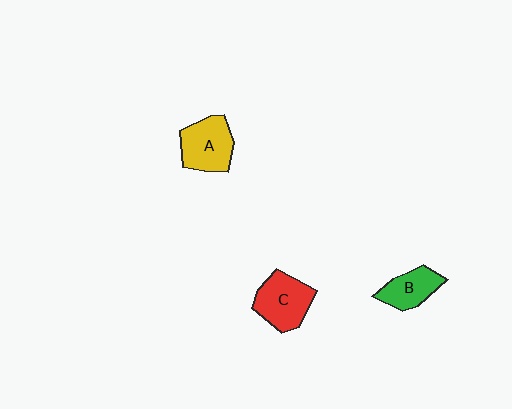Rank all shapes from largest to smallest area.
From largest to smallest: C (red), A (yellow), B (green).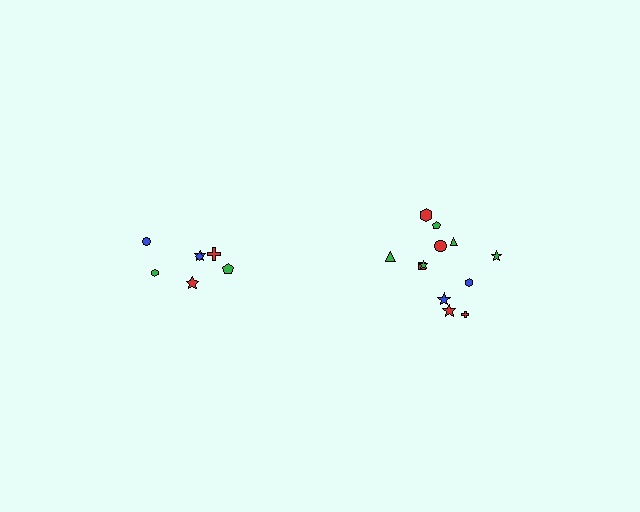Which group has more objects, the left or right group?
The right group.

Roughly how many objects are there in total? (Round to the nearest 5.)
Roughly 20 objects in total.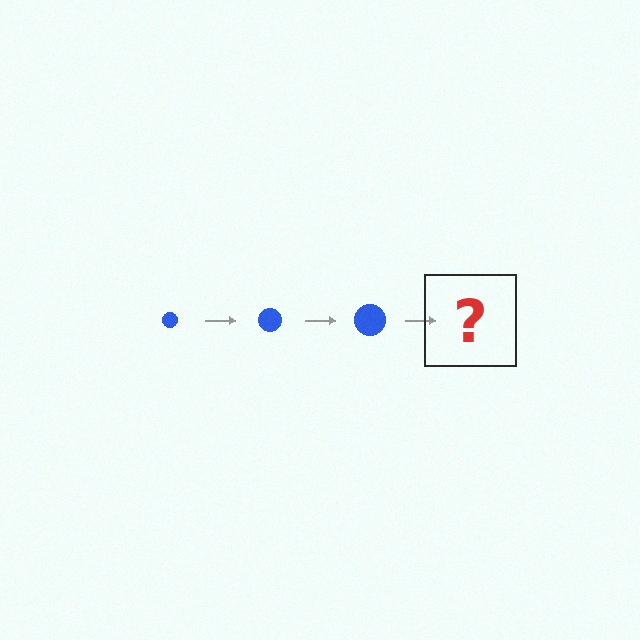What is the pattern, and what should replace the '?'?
The pattern is that the circle gets progressively larger each step. The '?' should be a blue circle, larger than the previous one.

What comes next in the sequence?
The next element should be a blue circle, larger than the previous one.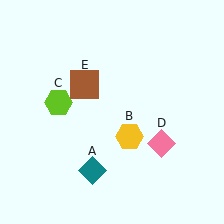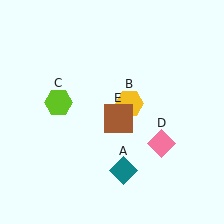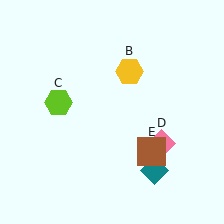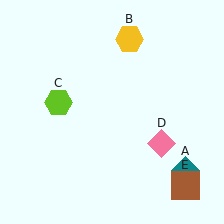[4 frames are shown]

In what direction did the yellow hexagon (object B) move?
The yellow hexagon (object B) moved up.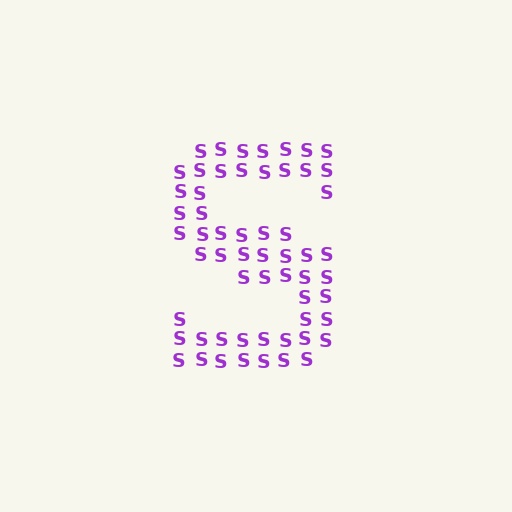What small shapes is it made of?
It is made of small letter S's.